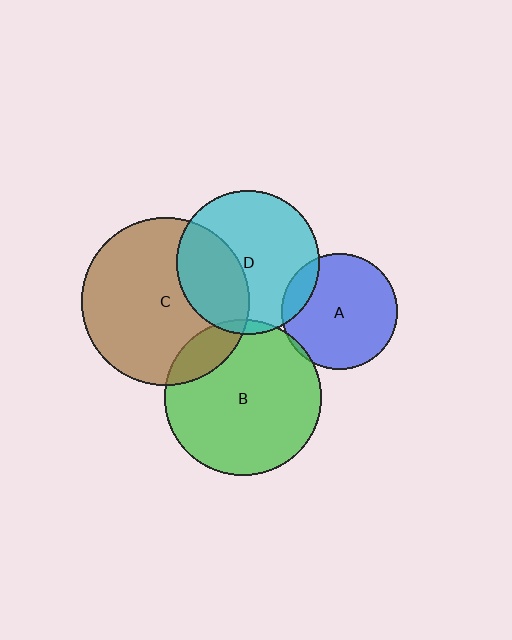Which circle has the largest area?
Circle C (brown).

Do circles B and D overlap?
Yes.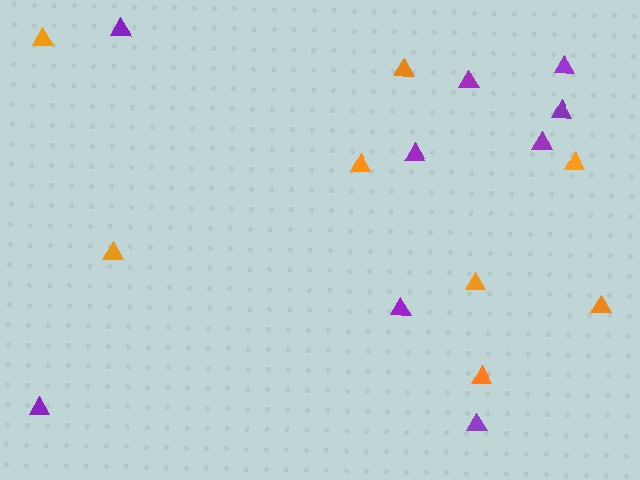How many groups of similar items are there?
There are 2 groups: one group of orange triangles (8) and one group of purple triangles (9).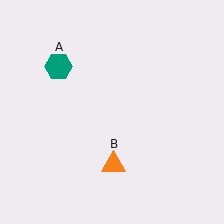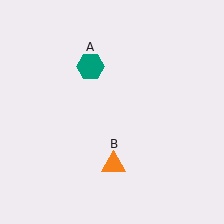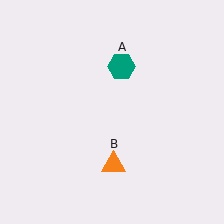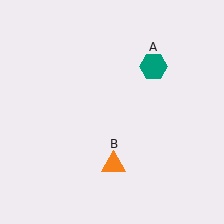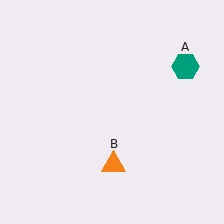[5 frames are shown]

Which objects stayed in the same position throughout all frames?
Orange triangle (object B) remained stationary.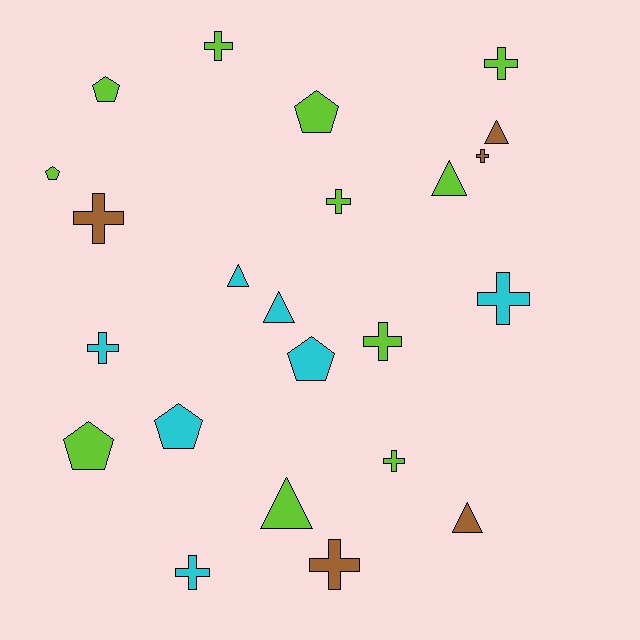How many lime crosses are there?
There are 5 lime crosses.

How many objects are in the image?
There are 23 objects.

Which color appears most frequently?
Lime, with 11 objects.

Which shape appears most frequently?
Cross, with 11 objects.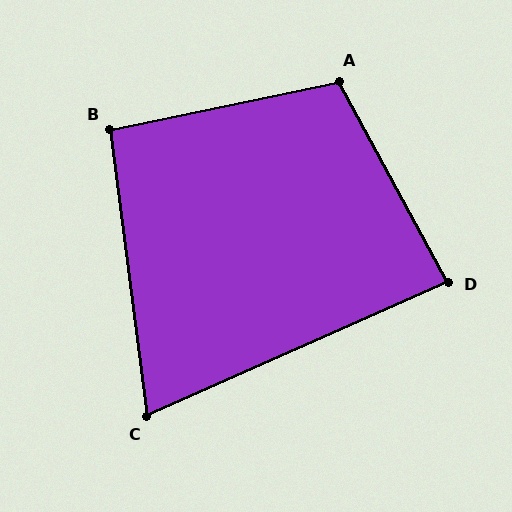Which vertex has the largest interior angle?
A, at approximately 107 degrees.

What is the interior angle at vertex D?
Approximately 86 degrees (approximately right).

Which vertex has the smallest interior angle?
C, at approximately 73 degrees.